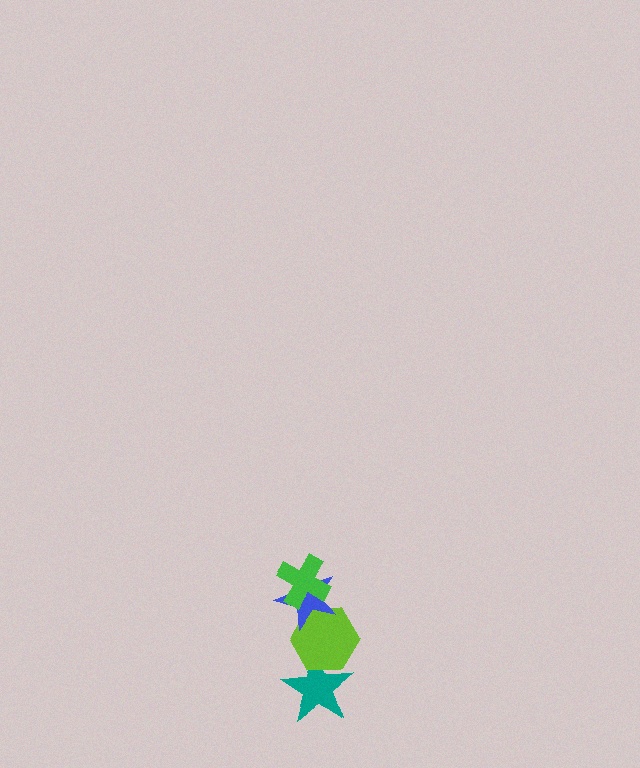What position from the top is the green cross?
The green cross is 1st from the top.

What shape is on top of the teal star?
The lime hexagon is on top of the teal star.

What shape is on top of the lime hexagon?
The blue star is on top of the lime hexagon.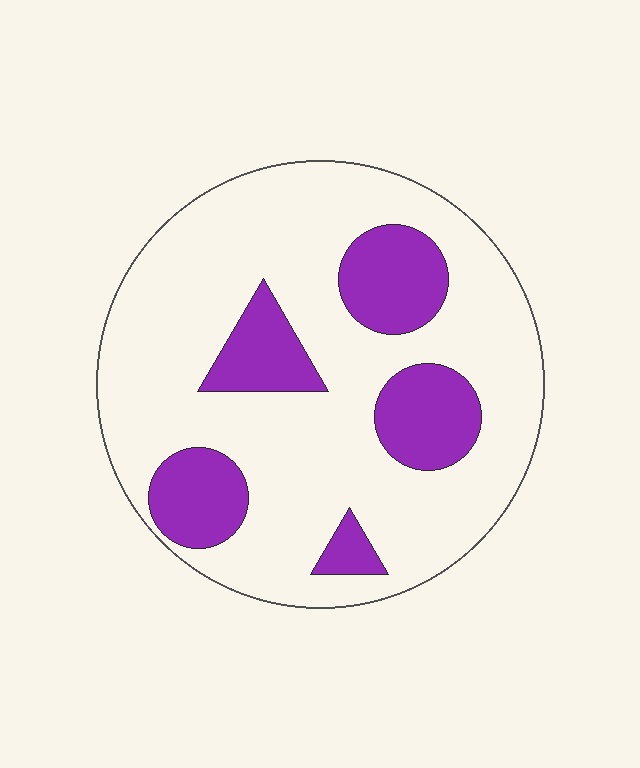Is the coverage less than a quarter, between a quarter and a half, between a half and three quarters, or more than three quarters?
Less than a quarter.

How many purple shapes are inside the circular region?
5.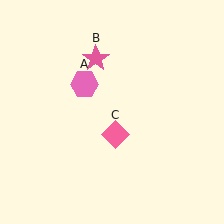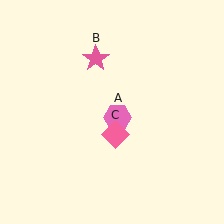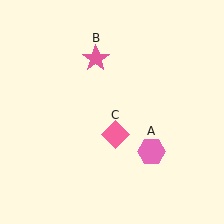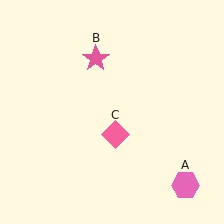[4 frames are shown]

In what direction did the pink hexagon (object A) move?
The pink hexagon (object A) moved down and to the right.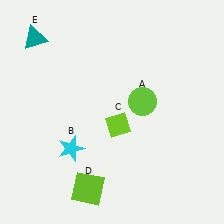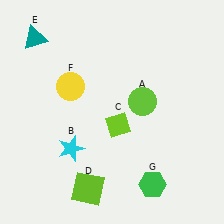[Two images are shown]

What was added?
A yellow circle (F), a green hexagon (G) were added in Image 2.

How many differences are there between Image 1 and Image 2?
There are 2 differences between the two images.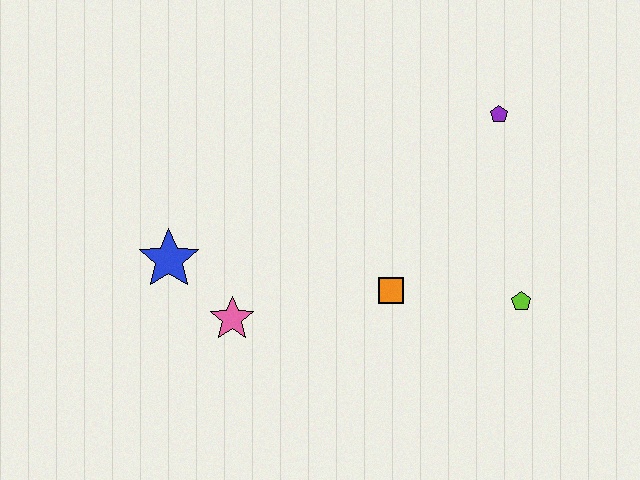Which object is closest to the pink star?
The blue star is closest to the pink star.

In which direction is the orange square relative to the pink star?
The orange square is to the right of the pink star.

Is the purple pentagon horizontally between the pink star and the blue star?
No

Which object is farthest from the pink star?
The purple pentagon is farthest from the pink star.